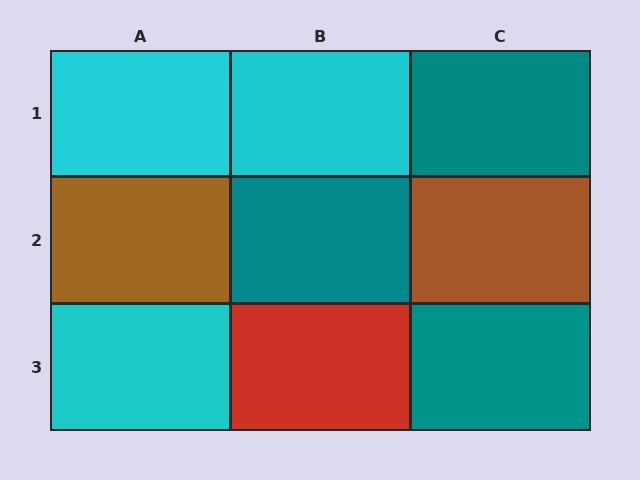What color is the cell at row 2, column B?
Teal.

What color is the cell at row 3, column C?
Teal.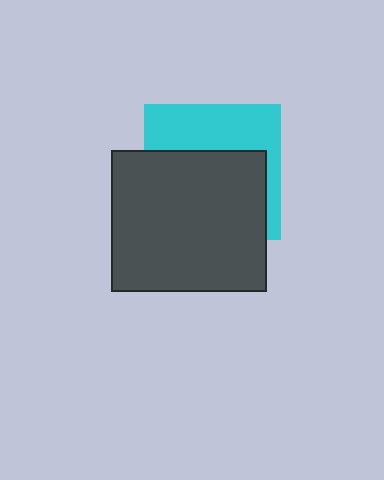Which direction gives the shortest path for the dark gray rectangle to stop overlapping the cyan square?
Moving down gives the shortest separation.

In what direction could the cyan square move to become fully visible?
The cyan square could move up. That would shift it out from behind the dark gray rectangle entirely.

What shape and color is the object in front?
The object in front is a dark gray rectangle.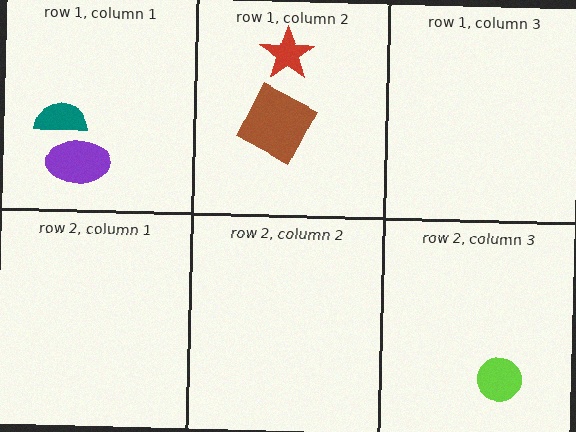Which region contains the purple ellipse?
The row 1, column 1 region.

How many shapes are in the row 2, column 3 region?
1.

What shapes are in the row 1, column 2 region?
The red star, the brown square.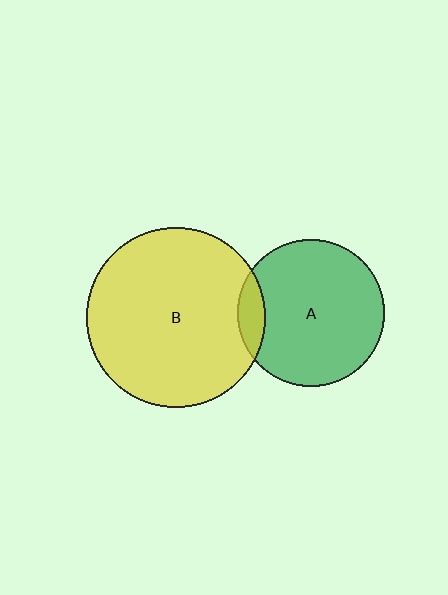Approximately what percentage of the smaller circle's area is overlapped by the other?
Approximately 10%.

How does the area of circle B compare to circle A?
Approximately 1.5 times.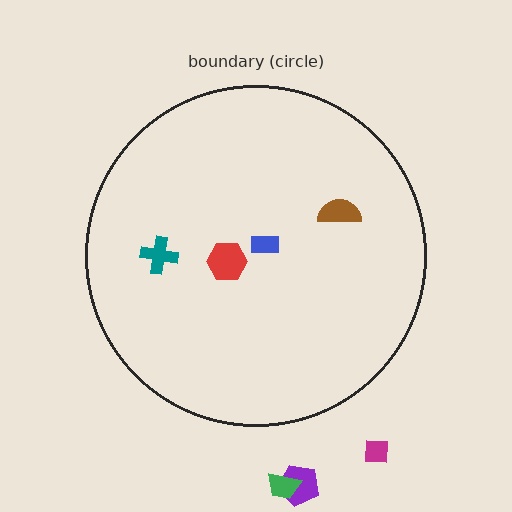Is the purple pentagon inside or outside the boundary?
Outside.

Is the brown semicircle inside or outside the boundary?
Inside.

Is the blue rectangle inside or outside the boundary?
Inside.